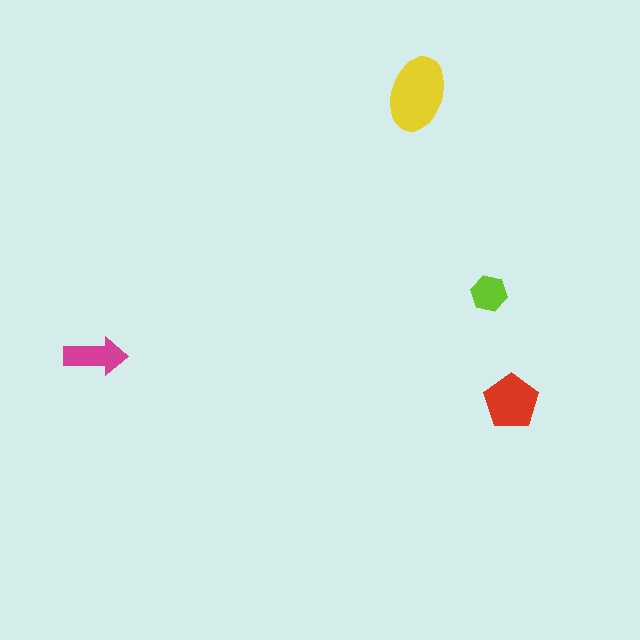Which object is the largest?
The yellow ellipse.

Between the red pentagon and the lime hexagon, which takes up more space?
The red pentagon.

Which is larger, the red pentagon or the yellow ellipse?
The yellow ellipse.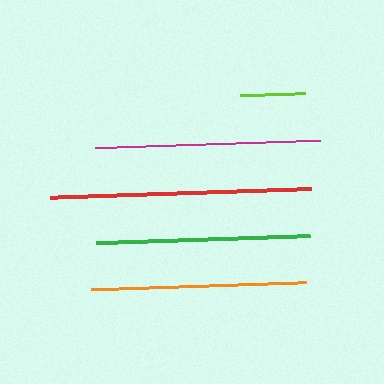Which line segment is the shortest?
The lime line is the shortest at approximately 65 pixels.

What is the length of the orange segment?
The orange segment is approximately 215 pixels long.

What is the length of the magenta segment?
The magenta segment is approximately 225 pixels long.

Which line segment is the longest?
The red line is the longest at approximately 261 pixels.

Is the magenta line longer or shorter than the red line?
The red line is longer than the magenta line.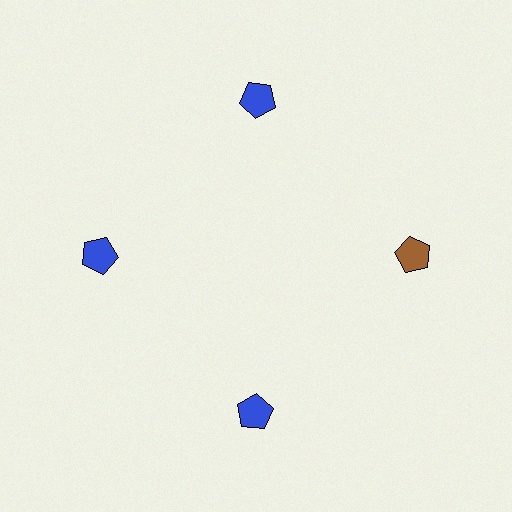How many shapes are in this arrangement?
There are 4 shapes arranged in a ring pattern.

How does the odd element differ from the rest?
It has a different color: brown instead of blue.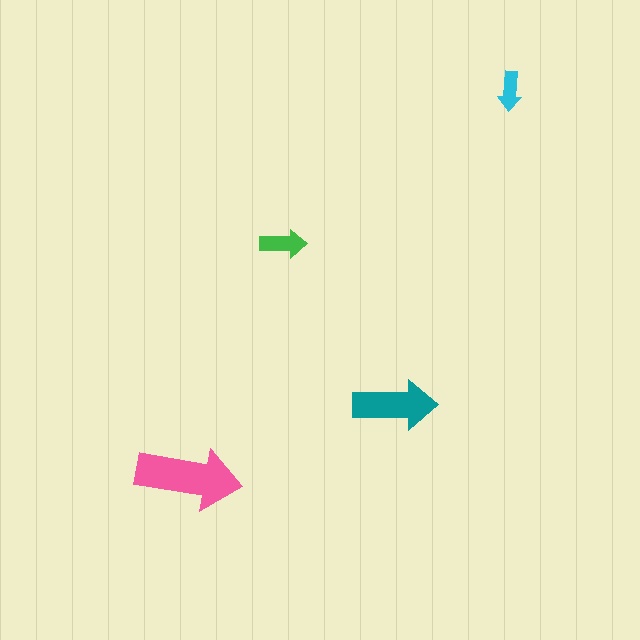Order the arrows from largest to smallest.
the pink one, the teal one, the green one, the cyan one.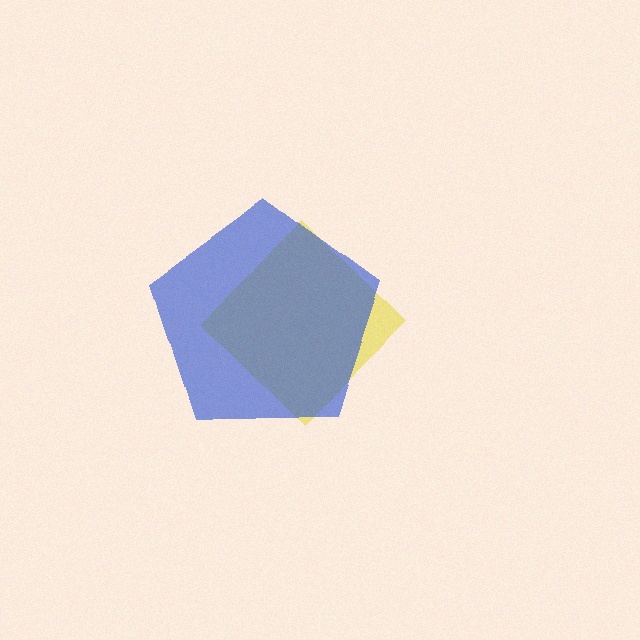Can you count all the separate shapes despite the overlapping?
Yes, there are 2 separate shapes.